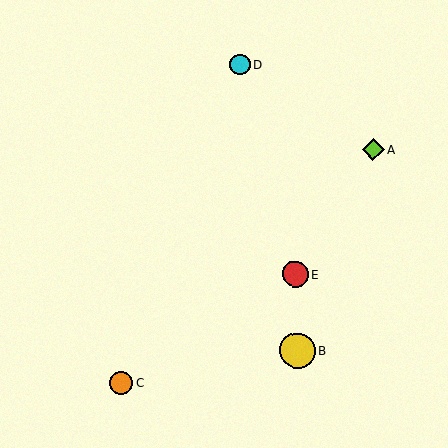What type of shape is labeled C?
Shape C is an orange circle.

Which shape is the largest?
The yellow circle (labeled B) is the largest.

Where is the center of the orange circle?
The center of the orange circle is at (121, 383).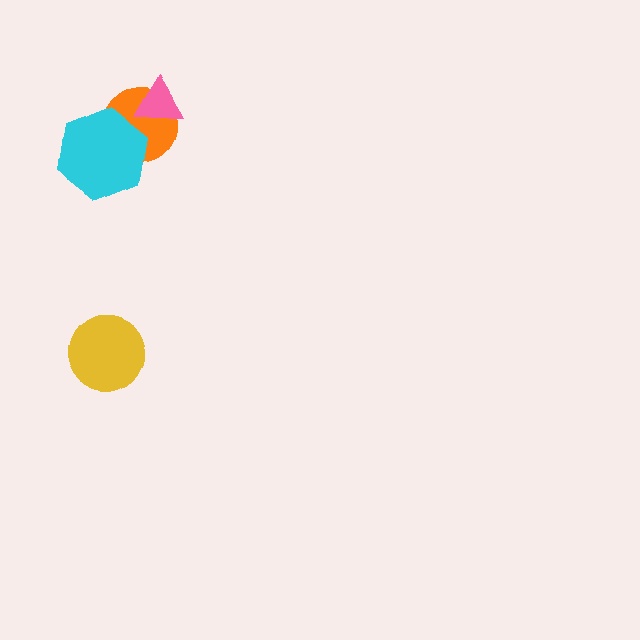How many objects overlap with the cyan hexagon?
1 object overlaps with the cyan hexagon.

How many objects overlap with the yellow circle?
0 objects overlap with the yellow circle.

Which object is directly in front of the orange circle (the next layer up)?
The pink triangle is directly in front of the orange circle.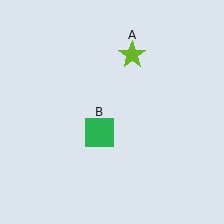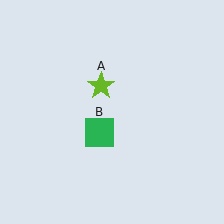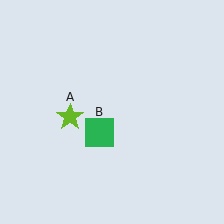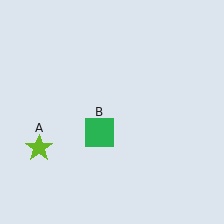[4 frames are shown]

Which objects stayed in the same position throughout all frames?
Green square (object B) remained stationary.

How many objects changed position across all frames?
1 object changed position: lime star (object A).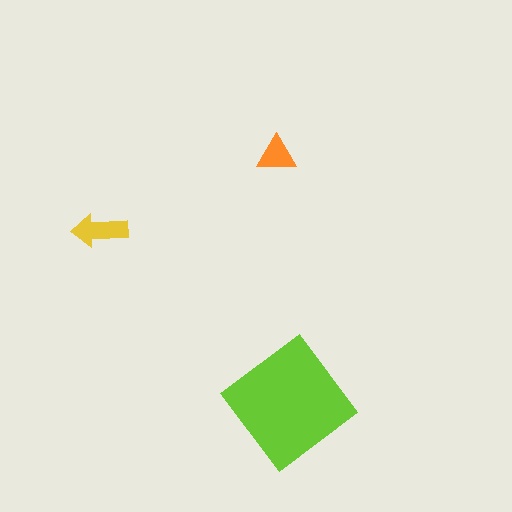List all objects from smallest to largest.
The orange triangle, the yellow arrow, the lime diamond.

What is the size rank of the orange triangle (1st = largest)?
3rd.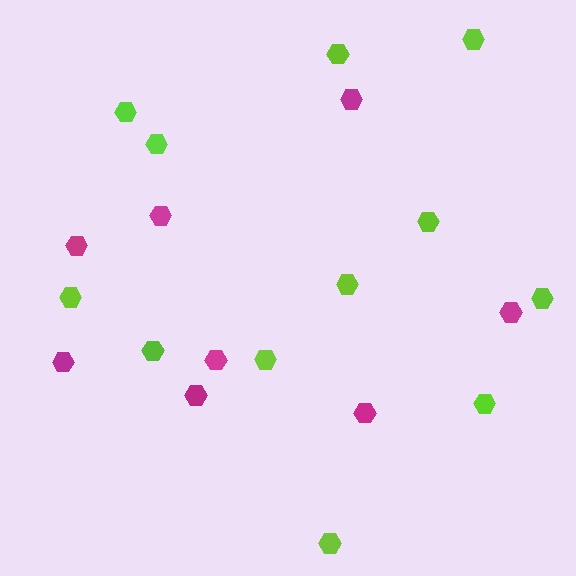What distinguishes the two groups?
There are 2 groups: one group of magenta hexagons (8) and one group of lime hexagons (12).